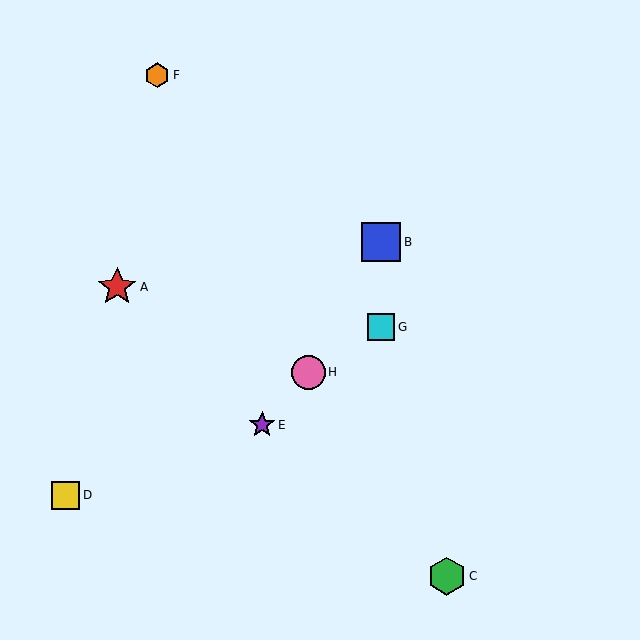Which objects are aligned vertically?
Objects B, G are aligned vertically.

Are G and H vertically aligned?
No, G is at x≈381 and H is at x≈308.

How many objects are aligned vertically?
2 objects (B, G) are aligned vertically.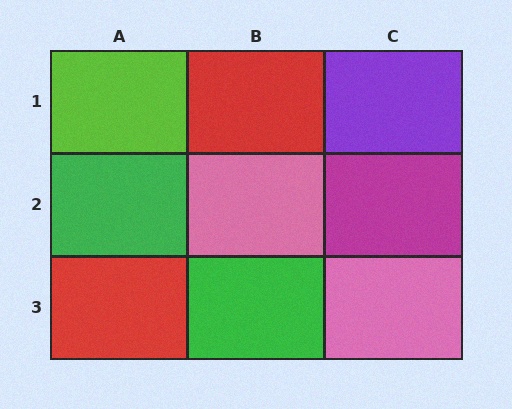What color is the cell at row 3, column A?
Red.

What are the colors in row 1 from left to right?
Lime, red, purple.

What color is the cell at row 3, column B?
Green.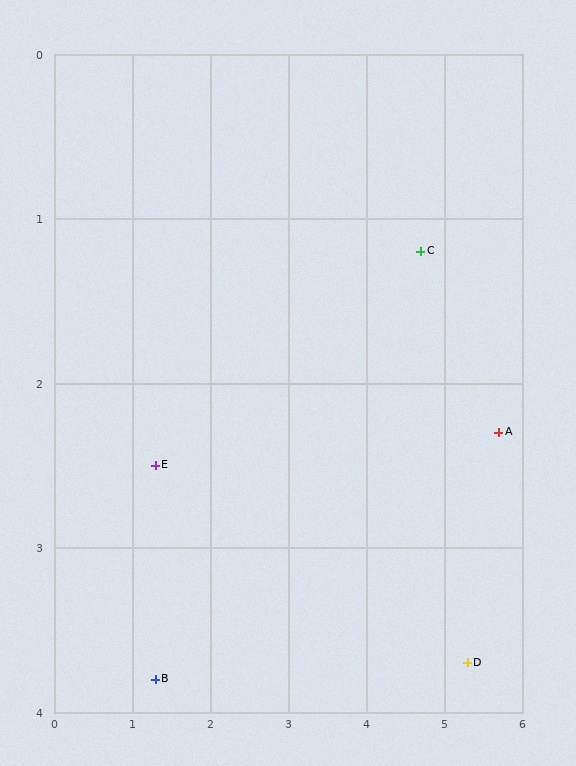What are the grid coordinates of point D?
Point D is at approximately (5.3, 3.7).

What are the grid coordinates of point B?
Point B is at approximately (1.3, 3.8).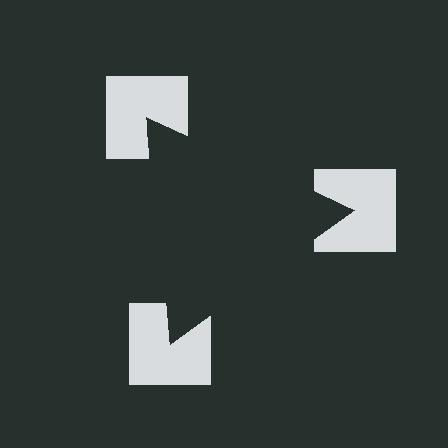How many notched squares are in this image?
There are 3 — one at each vertex of the illusory triangle.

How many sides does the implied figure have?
3 sides.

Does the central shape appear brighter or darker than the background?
It typically appears slightly darker than the background, even though no actual brightness change is drawn.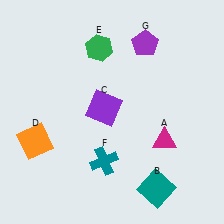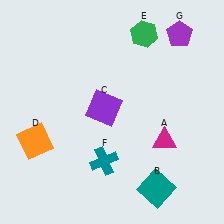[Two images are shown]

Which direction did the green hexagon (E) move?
The green hexagon (E) moved right.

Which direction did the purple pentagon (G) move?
The purple pentagon (G) moved right.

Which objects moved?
The objects that moved are: the green hexagon (E), the purple pentagon (G).